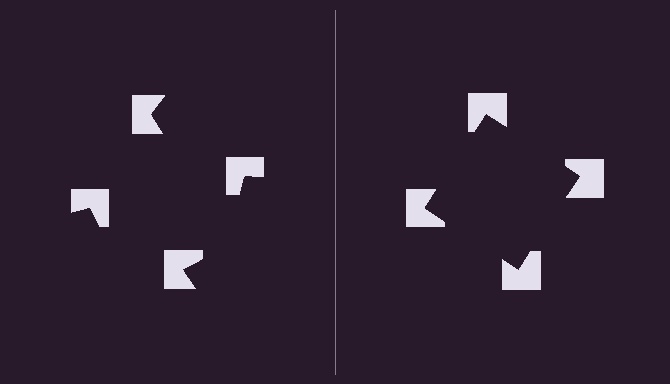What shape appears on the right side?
An illusory square.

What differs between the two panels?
The notched squares are positioned identically on both sides; only the wedge orientations differ. On the right they align to a square; on the left they are misaligned.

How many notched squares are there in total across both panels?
8 — 4 on each side.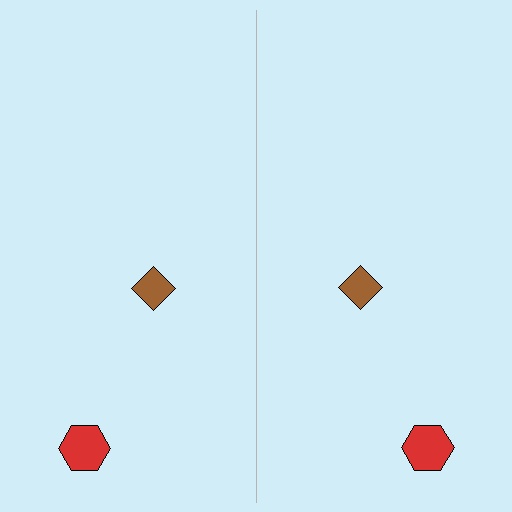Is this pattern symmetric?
Yes, this pattern has bilateral (reflection) symmetry.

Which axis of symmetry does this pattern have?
The pattern has a vertical axis of symmetry running through the center of the image.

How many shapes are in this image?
There are 4 shapes in this image.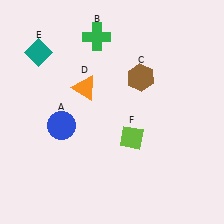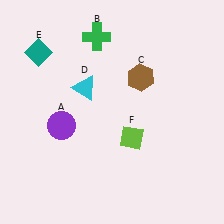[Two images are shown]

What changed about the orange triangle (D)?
In Image 1, D is orange. In Image 2, it changed to cyan.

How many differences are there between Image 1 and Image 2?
There are 2 differences between the two images.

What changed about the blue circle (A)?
In Image 1, A is blue. In Image 2, it changed to purple.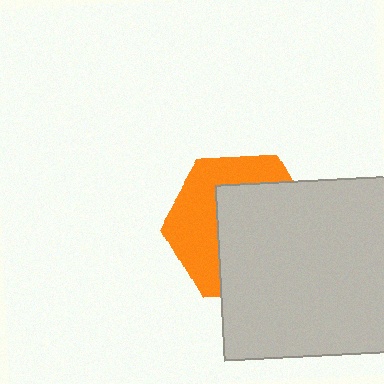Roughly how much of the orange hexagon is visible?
A small part of it is visible (roughly 42%).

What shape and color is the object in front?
The object in front is a light gray square.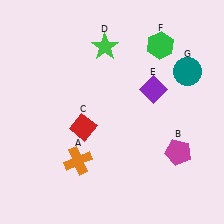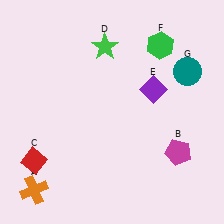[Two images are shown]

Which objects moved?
The objects that moved are: the orange cross (A), the red diamond (C).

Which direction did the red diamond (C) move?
The red diamond (C) moved left.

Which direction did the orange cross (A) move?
The orange cross (A) moved left.